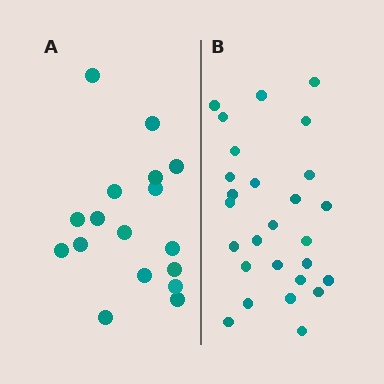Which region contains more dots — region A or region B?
Region B (the right region) has more dots.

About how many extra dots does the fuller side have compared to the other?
Region B has roughly 10 or so more dots than region A.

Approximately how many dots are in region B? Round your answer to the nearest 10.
About 30 dots. (The exact count is 27, which rounds to 30.)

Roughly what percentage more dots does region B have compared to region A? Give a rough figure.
About 60% more.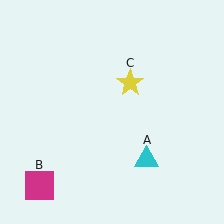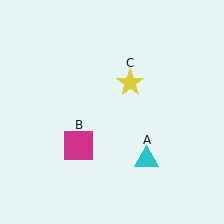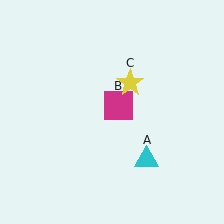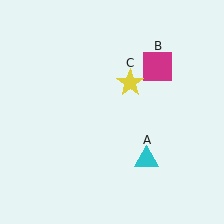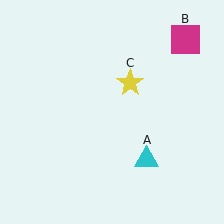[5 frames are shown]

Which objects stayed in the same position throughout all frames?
Cyan triangle (object A) and yellow star (object C) remained stationary.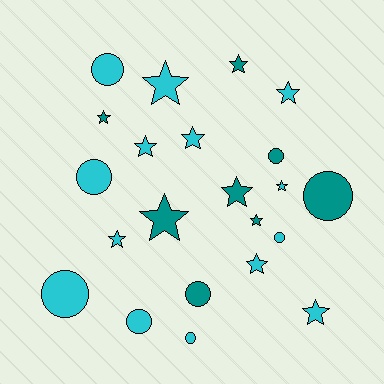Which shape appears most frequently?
Star, with 13 objects.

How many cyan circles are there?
There are 6 cyan circles.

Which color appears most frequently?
Cyan, with 14 objects.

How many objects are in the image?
There are 22 objects.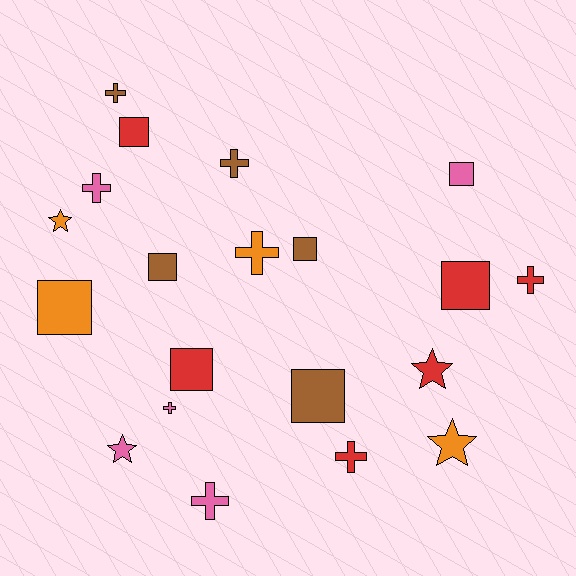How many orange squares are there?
There is 1 orange square.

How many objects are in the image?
There are 20 objects.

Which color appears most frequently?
Red, with 6 objects.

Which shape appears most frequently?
Square, with 8 objects.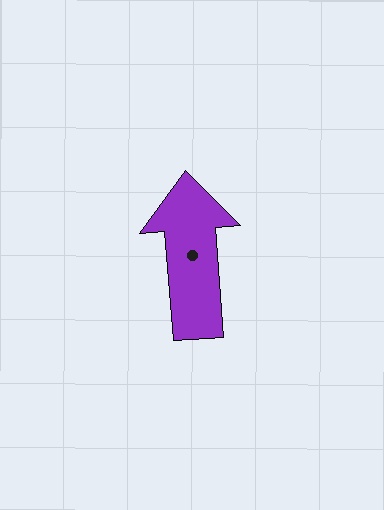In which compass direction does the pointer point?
North.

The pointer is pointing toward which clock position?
Roughly 12 o'clock.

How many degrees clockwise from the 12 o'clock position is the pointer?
Approximately 356 degrees.